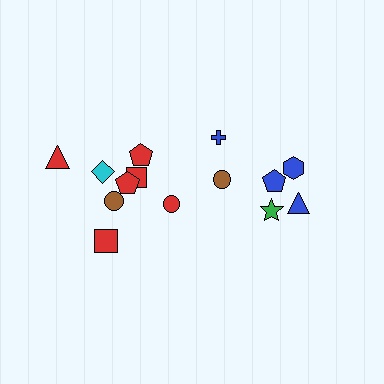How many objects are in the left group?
There are 8 objects.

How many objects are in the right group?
There are 6 objects.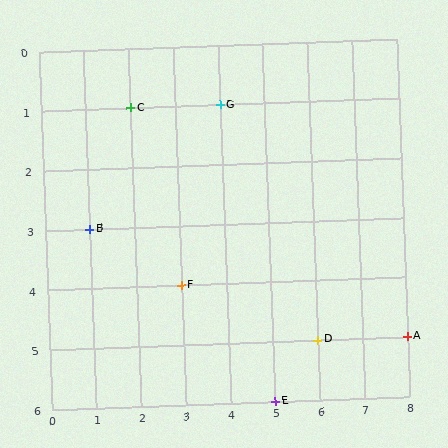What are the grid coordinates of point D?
Point D is at grid coordinates (6, 5).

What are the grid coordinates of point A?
Point A is at grid coordinates (8, 5).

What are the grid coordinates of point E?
Point E is at grid coordinates (5, 6).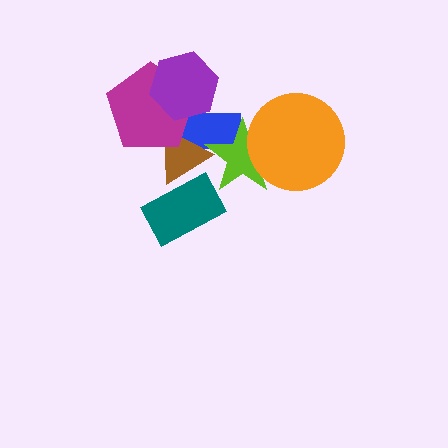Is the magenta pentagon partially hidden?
Yes, it is partially covered by another shape.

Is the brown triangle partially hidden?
Yes, it is partially covered by another shape.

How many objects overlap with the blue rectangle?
4 objects overlap with the blue rectangle.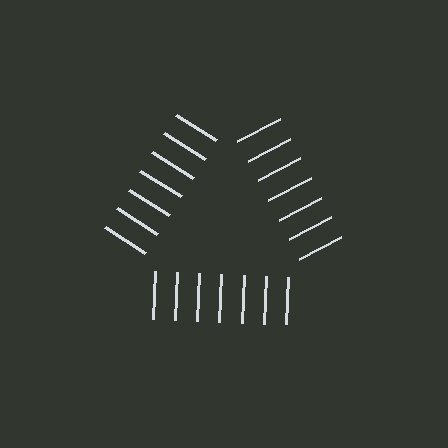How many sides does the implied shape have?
3 sides — the line-ends trace a triangle.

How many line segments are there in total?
21 — 7 along each of the 3 edges.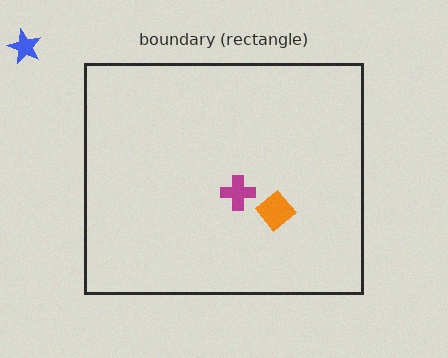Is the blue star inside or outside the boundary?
Outside.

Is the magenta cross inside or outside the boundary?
Inside.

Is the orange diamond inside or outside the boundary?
Inside.